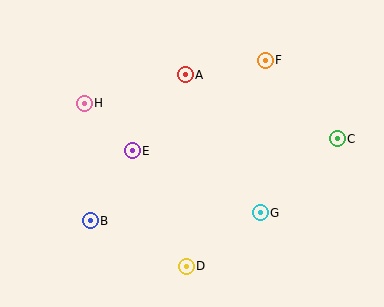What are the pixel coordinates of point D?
Point D is at (186, 266).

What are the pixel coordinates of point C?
Point C is at (337, 139).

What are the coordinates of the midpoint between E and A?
The midpoint between E and A is at (159, 113).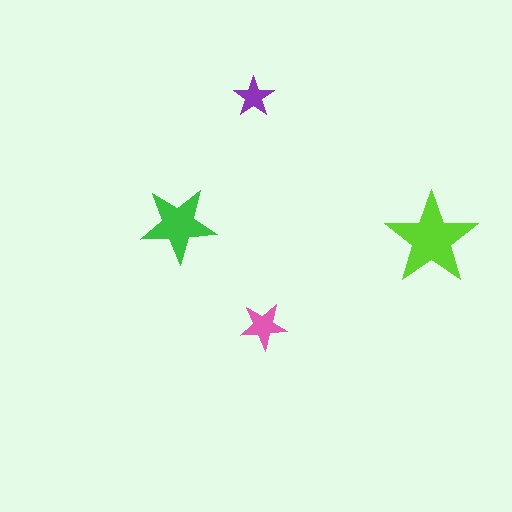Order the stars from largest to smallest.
the lime one, the green one, the pink one, the purple one.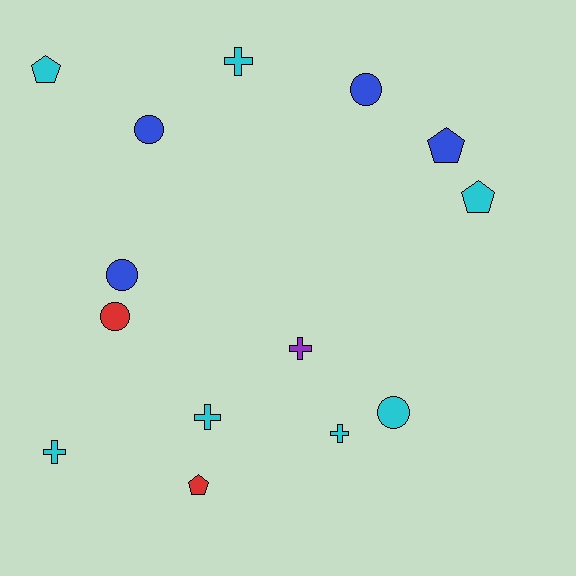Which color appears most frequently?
Cyan, with 7 objects.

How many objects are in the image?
There are 14 objects.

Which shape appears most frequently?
Cross, with 5 objects.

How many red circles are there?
There is 1 red circle.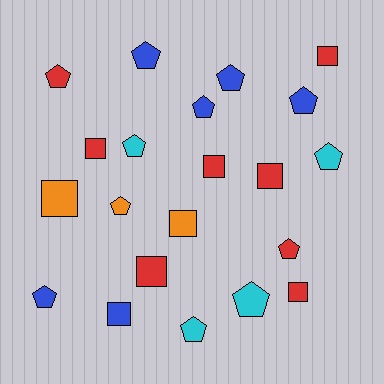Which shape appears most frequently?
Pentagon, with 12 objects.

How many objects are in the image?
There are 21 objects.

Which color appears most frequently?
Red, with 8 objects.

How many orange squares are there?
There are 2 orange squares.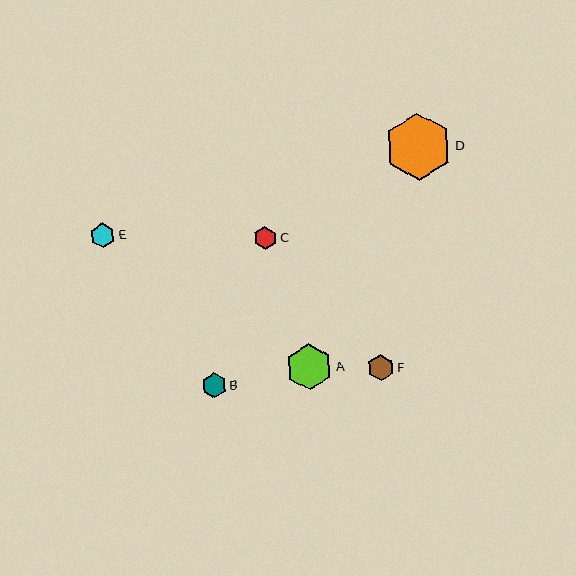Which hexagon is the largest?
Hexagon D is the largest with a size of approximately 68 pixels.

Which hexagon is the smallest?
Hexagon C is the smallest with a size of approximately 23 pixels.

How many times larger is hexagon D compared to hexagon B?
Hexagon D is approximately 2.7 times the size of hexagon B.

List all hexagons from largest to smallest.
From largest to smallest: D, A, F, B, E, C.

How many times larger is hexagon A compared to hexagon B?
Hexagon A is approximately 1.9 times the size of hexagon B.